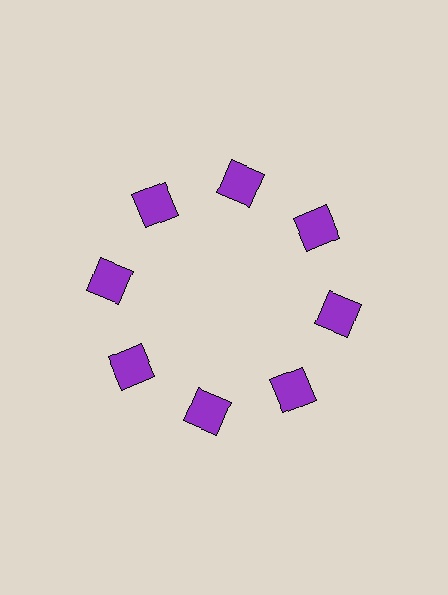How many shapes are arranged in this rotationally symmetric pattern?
There are 8 shapes, arranged in 8 groups of 1.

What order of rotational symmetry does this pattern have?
This pattern has 8-fold rotational symmetry.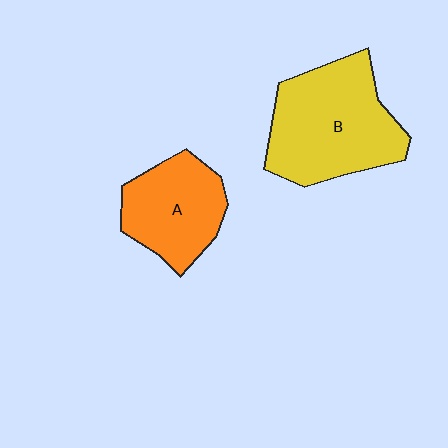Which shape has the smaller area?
Shape A (orange).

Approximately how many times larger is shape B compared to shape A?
Approximately 1.5 times.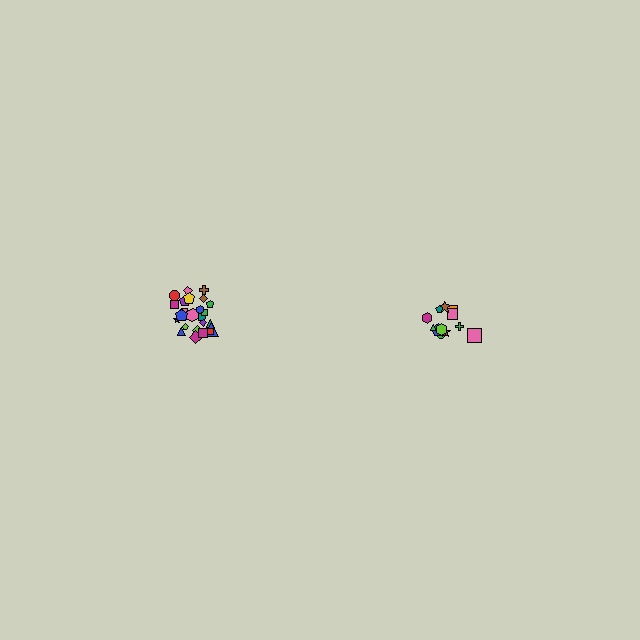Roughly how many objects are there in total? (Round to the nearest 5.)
Roughly 35 objects in total.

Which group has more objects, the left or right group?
The left group.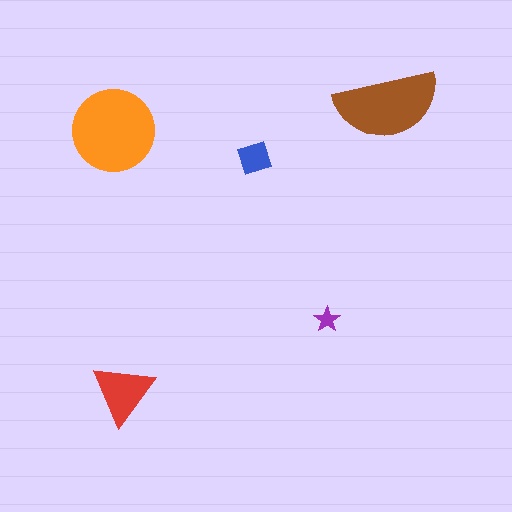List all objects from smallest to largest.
The purple star, the blue diamond, the red triangle, the brown semicircle, the orange circle.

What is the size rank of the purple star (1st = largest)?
5th.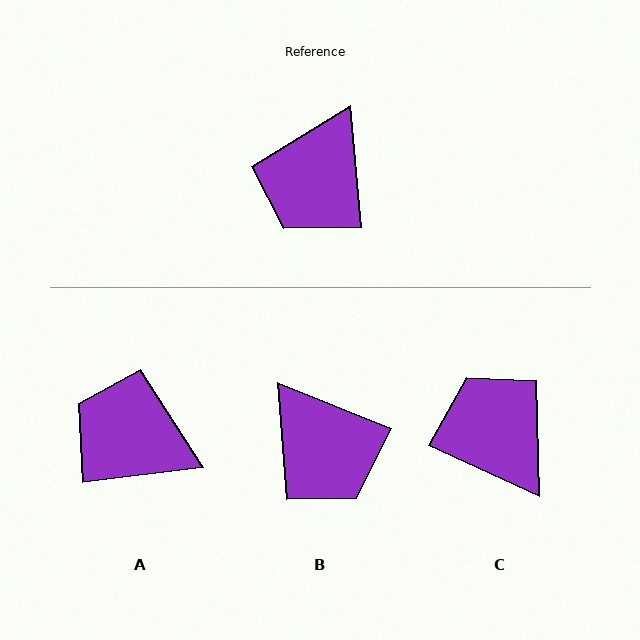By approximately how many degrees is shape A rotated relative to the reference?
Approximately 88 degrees clockwise.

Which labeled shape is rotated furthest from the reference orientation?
C, about 120 degrees away.